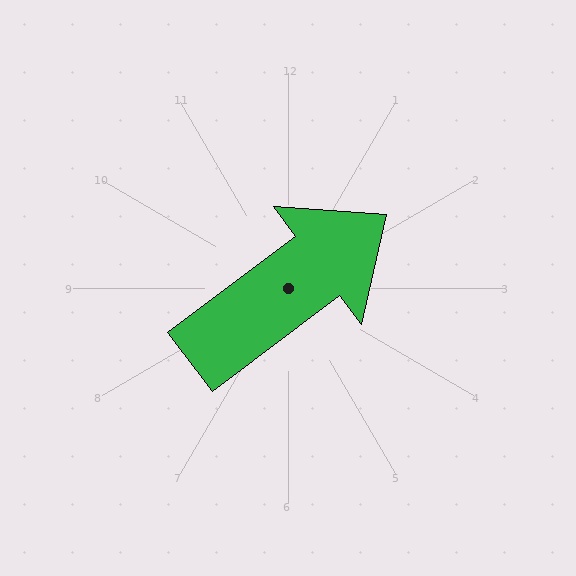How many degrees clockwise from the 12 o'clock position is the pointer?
Approximately 53 degrees.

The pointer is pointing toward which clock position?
Roughly 2 o'clock.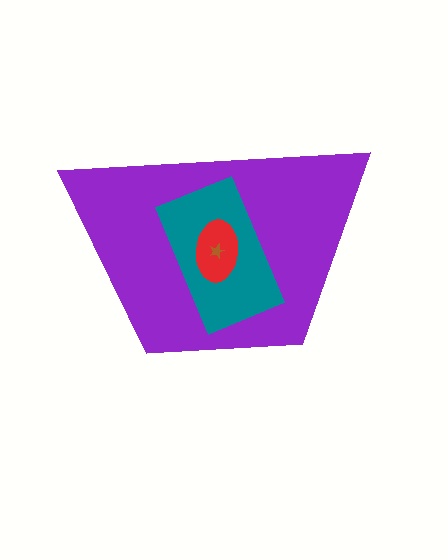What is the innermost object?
The brown star.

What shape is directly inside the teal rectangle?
The red ellipse.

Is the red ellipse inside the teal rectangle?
Yes.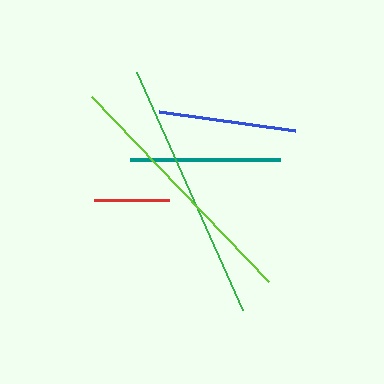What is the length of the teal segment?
The teal segment is approximately 150 pixels long.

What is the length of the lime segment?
The lime segment is approximately 256 pixels long.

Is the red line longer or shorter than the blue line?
The blue line is longer than the red line.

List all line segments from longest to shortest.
From longest to shortest: green, lime, teal, blue, red.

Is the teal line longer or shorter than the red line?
The teal line is longer than the red line.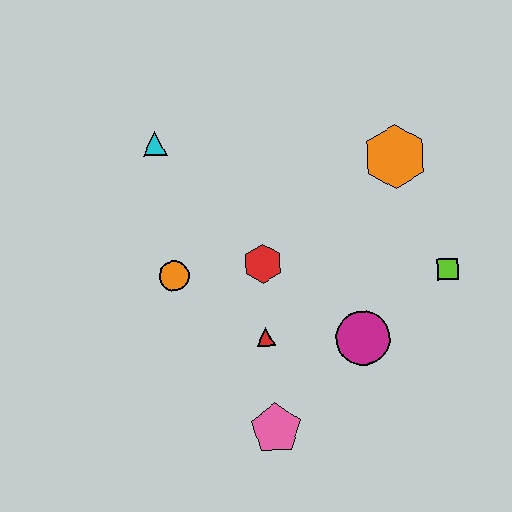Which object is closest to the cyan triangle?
The orange circle is closest to the cyan triangle.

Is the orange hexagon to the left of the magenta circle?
No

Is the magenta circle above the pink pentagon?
Yes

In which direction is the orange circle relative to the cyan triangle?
The orange circle is below the cyan triangle.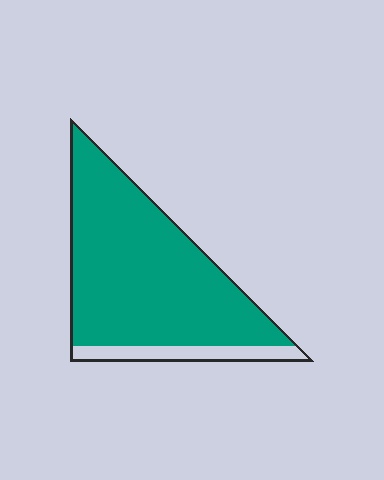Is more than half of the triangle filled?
Yes.